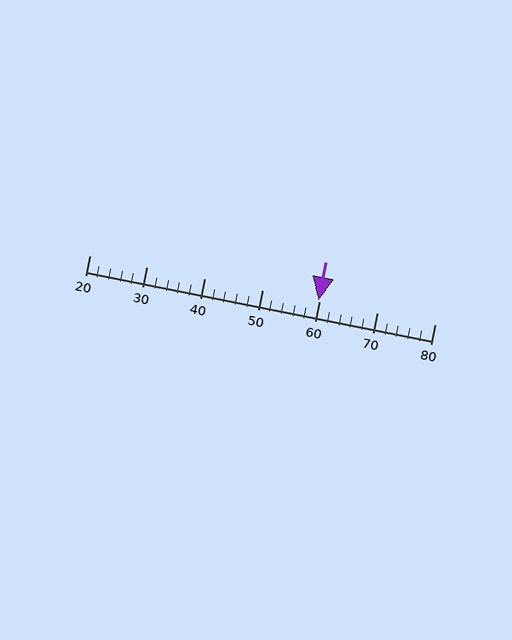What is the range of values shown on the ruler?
The ruler shows values from 20 to 80.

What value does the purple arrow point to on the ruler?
The purple arrow points to approximately 60.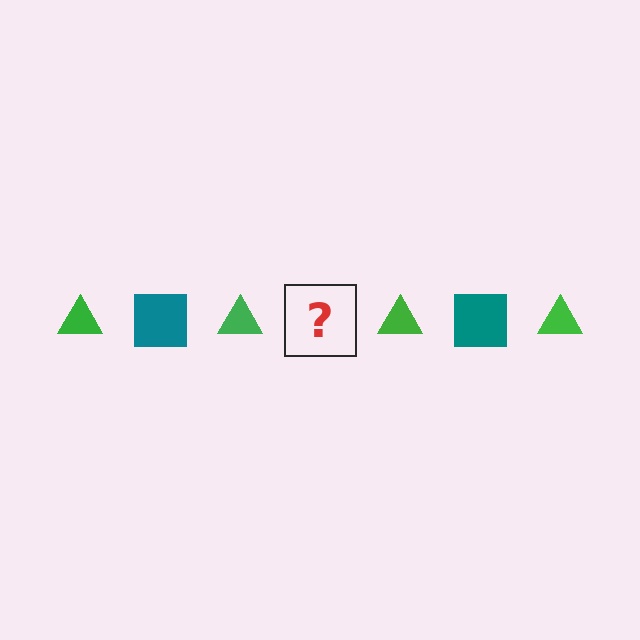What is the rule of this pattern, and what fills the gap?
The rule is that the pattern alternates between green triangle and teal square. The gap should be filled with a teal square.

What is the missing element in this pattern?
The missing element is a teal square.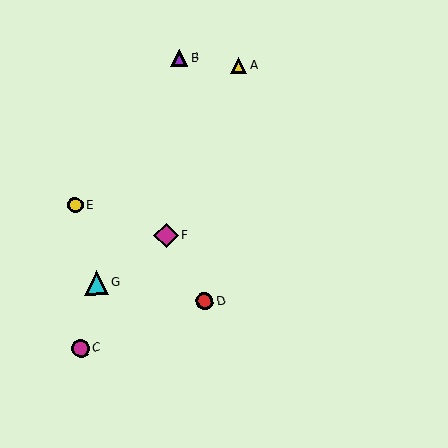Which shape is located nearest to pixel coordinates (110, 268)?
The cyan triangle (labeled G) at (96, 283) is nearest to that location.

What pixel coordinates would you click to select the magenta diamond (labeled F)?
Click at (166, 236) to select the magenta diamond F.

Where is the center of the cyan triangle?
The center of the cyan triangle is at (96, 283).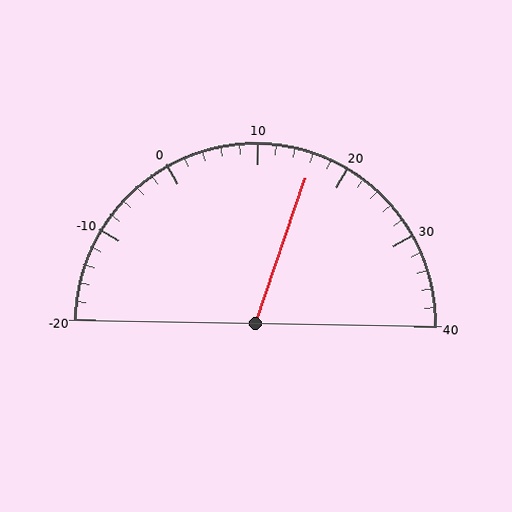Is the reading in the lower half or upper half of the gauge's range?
The reading is in the upper half of the range (-20 to 40).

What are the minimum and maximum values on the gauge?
The gauge ranges from -20 to 40.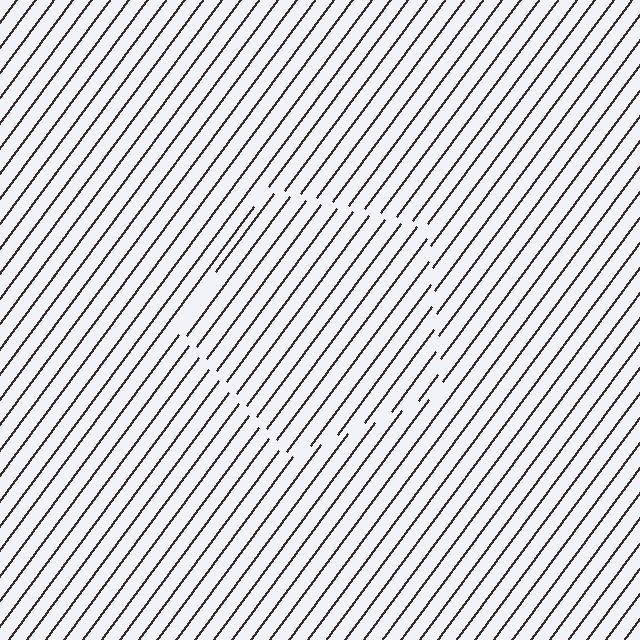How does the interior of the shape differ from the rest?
The interior of the shape contains the same grating, shifted by half a period — the contour is defined by the phase discontinuity where line-ends from the inner and outer gratings abut.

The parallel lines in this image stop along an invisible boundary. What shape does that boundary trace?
An illusory pentagon. The interior of the shape contains the same grating, shifted by half a period — the contour is defined by the phase discontinuity where line-ends from the inner and outer gratings abut.